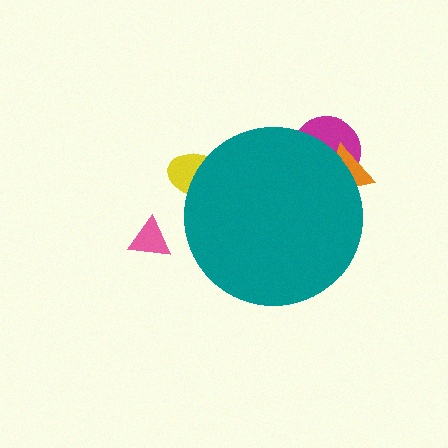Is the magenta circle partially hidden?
Yes, the magenta circle is partially hidden behind the teal circle.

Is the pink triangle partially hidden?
No, the pink triangle is fully visible.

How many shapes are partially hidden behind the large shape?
3 shapes are partially hidden.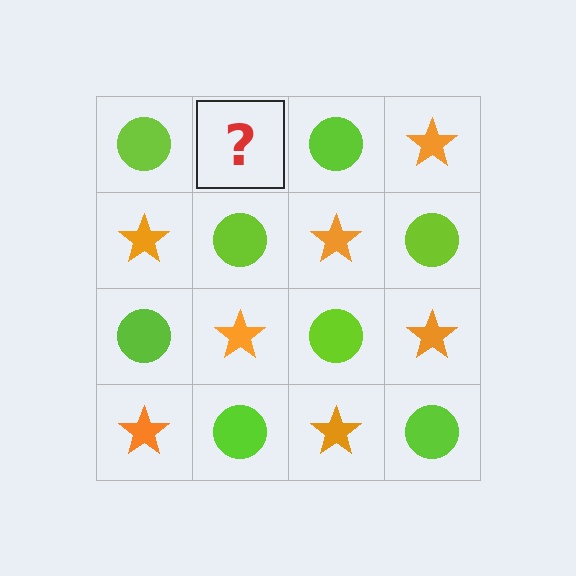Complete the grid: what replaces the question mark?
The question mark should be replaced with an orange star.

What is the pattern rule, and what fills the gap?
The rule is that it alternates lime circle and orange star in a checkerboard pattern. The gap should be filled with an orange star.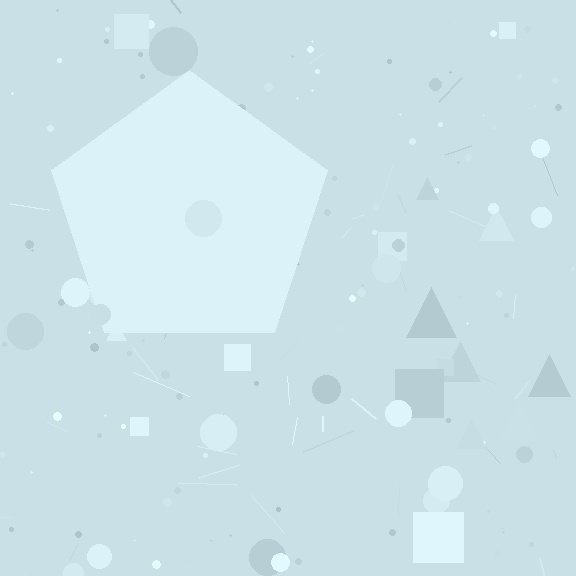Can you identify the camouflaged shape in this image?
The camouflaged shape is a pentagon.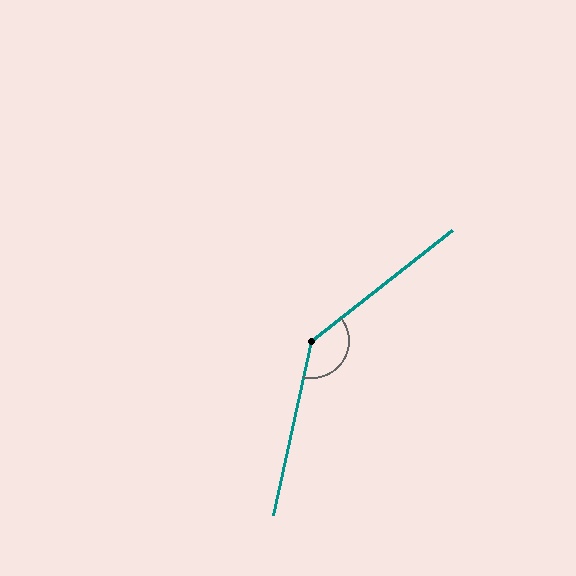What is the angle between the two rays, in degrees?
Approximately 141 degrees.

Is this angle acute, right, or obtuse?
It is obtuse.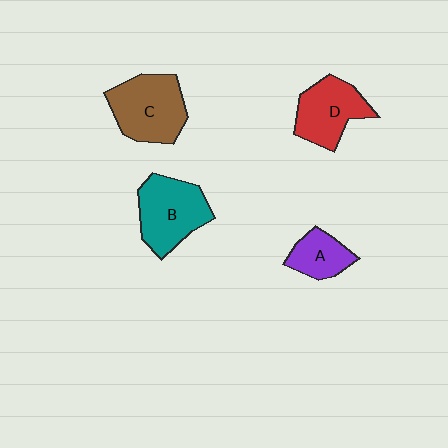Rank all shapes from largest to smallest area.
From largest to smallest: C (brown), B (teal), D (red), A (purple).